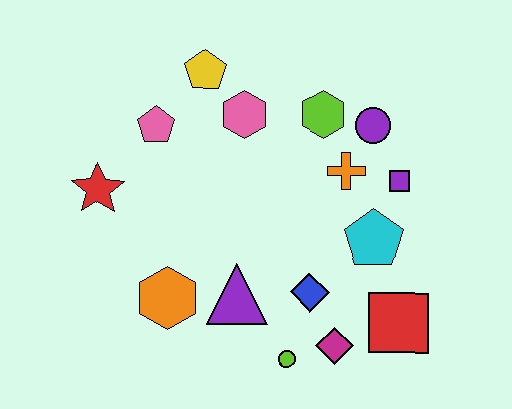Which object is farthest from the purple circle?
The red star is farthest from the purple circle.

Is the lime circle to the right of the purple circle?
No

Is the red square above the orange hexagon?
No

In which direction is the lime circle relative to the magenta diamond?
The lime circle is to the left of the magenta diamond.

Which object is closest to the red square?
The magenta diamond is closest to the red square.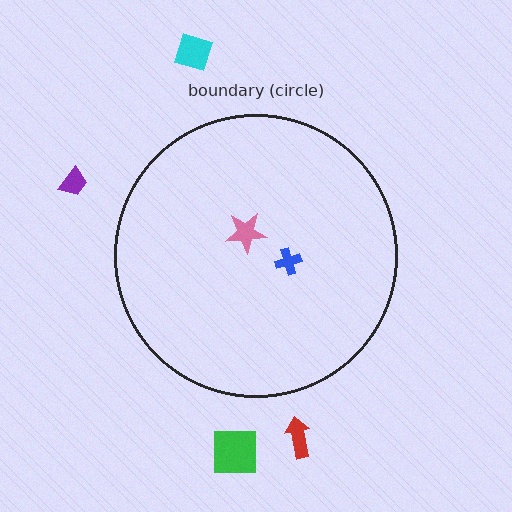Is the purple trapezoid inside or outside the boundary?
Outside.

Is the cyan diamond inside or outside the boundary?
Outside.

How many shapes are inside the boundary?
2 inside, 4 outside.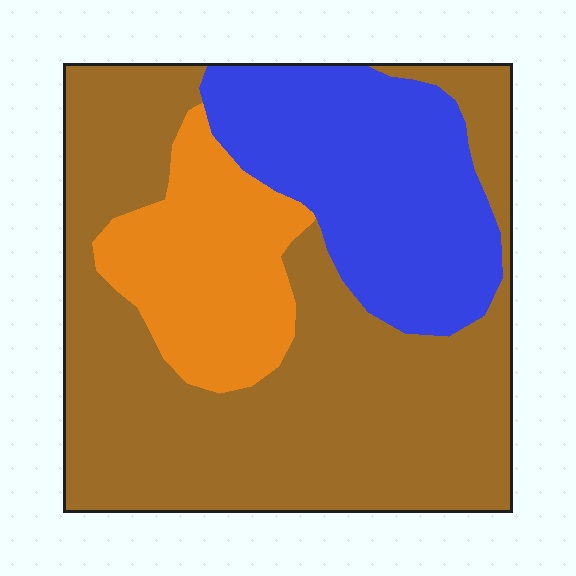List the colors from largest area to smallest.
From largest to smallest: brown, blue, orange.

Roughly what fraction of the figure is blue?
Blue covers around 25% of the figure.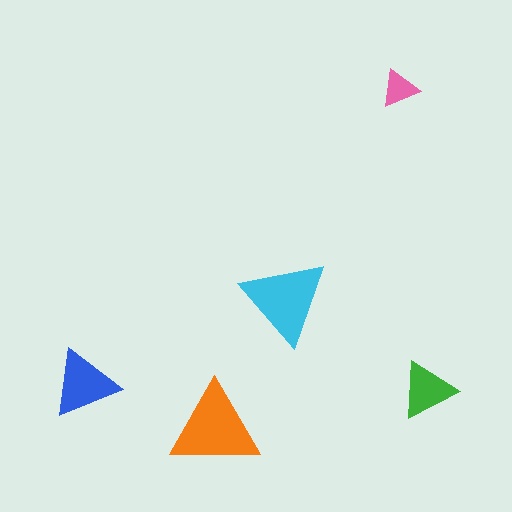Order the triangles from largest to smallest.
the orange one, the cyan one, the blue one, the green one, the pink one.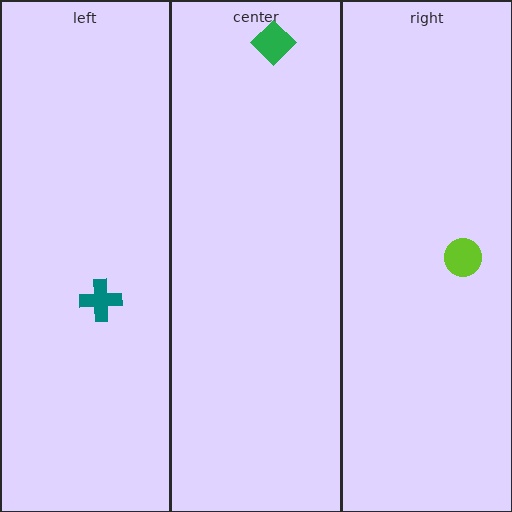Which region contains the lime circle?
The right region.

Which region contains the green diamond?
The center region.